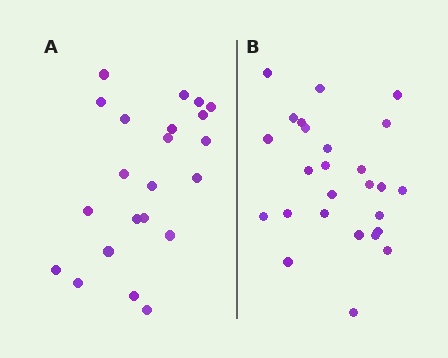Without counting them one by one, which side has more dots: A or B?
Region B (the right region) has more dots.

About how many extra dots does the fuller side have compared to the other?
Region B has about 4 more dots than region A.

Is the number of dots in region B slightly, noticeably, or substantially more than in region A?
Region B has only slightly more — the two regions are fairly close. The ratio is roughly 1.2 to 1.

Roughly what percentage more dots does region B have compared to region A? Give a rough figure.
About 20% more.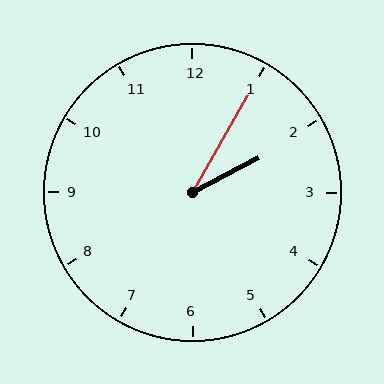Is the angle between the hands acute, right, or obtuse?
It is acute.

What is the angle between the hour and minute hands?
Approximately 32 degrees.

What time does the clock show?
2:05.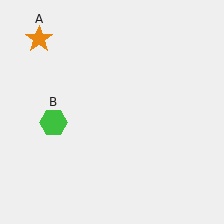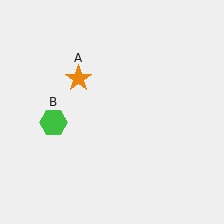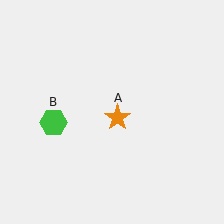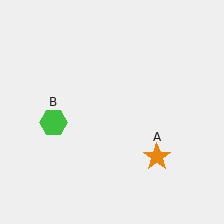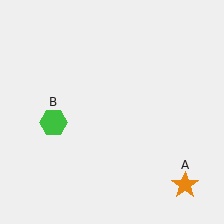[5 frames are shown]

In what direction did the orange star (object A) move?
The orange star (object A) moved down and to the right.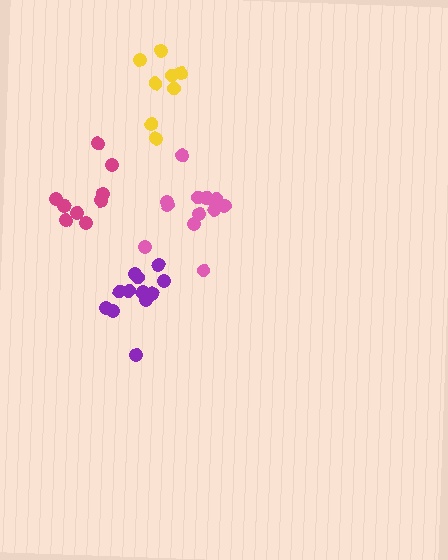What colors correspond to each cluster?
The clusters are colored: yellow, purple, magenta, pink.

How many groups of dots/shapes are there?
There are 4 groups.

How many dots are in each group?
Group 1: 8 dots, Group 2: 12 dots, Group 3: 9 dots, Group 4: 13 dots (42 total).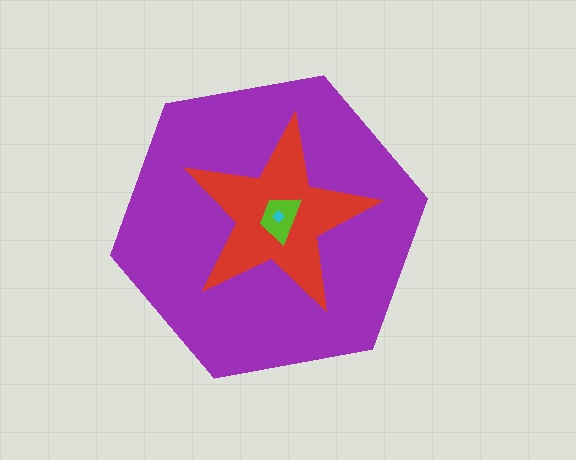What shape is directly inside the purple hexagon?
The red star.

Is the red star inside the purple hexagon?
Yes.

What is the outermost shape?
The purple hexagon.